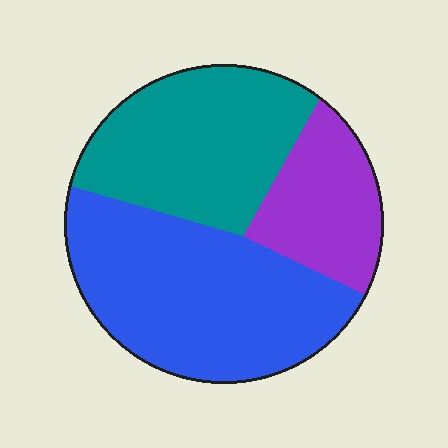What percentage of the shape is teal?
Teal takes up between a third and a half of the shape.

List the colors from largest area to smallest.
From largest to smallest: blue, teal, purple.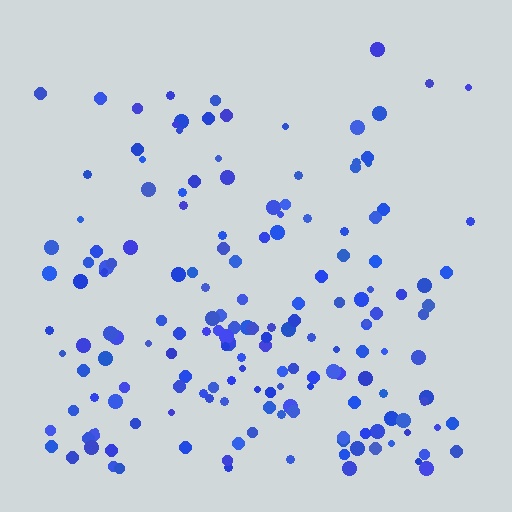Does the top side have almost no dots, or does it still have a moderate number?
Still a moderate number, just noticeably fewer than the bottom.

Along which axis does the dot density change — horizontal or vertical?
Vertical.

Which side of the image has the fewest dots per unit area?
The top.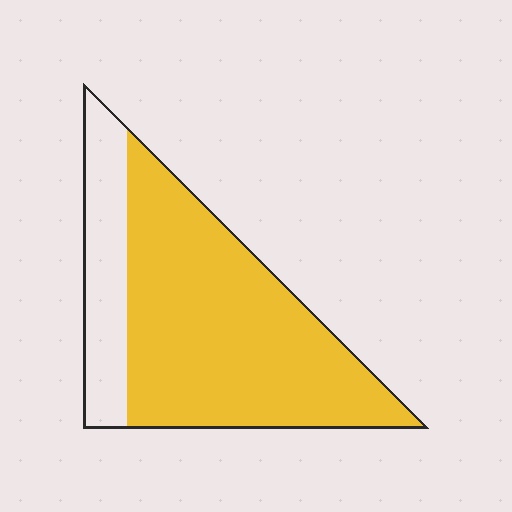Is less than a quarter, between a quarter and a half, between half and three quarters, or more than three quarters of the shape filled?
More than three quarters.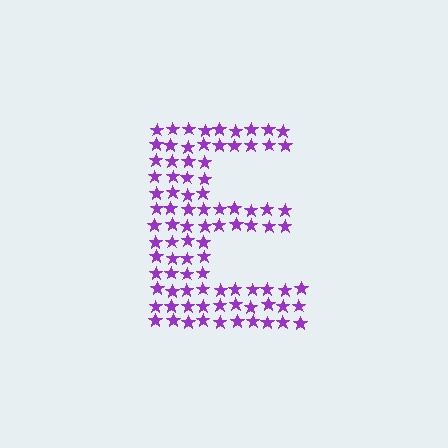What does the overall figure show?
The overall figure shows the letter E.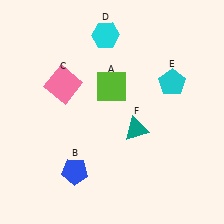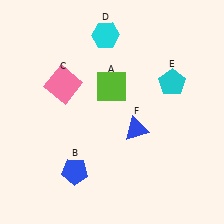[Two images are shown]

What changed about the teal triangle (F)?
In Image 1, F is teal. In Image 2, it changed to blue.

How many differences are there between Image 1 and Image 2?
There is 1 difference between the two images.